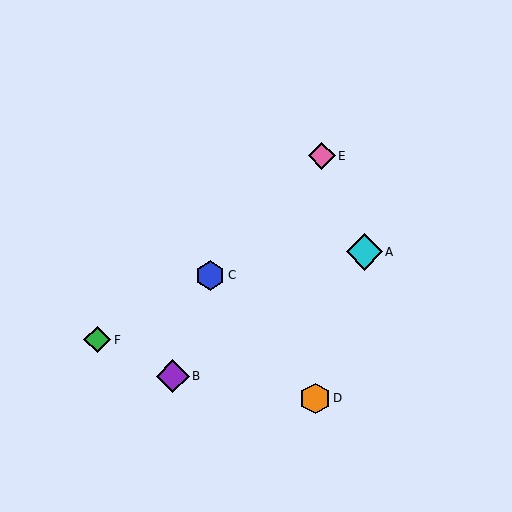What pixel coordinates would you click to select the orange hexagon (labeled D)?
Click at (315, 398) to select the orange hexagon D.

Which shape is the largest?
The cyan diamond (labeled A) is the largest.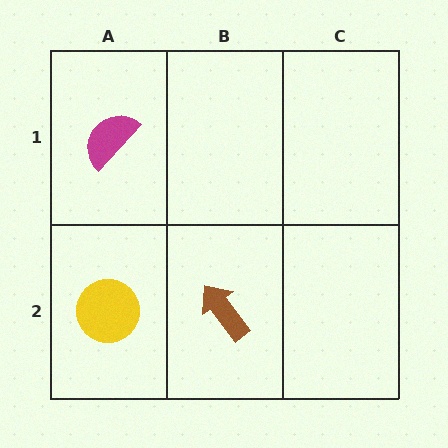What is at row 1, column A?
A magenta semicircle.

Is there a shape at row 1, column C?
No, that cell is empty.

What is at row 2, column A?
A yellow circle.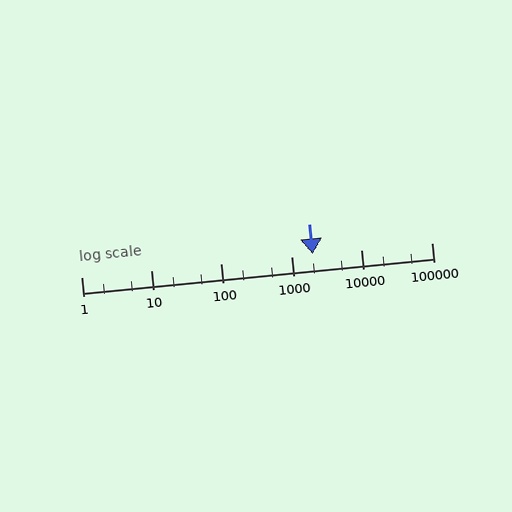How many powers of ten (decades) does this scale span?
The scale spans 5 decades, from 1 to 100000.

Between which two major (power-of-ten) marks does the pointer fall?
The pointer is between 1000 and 10000.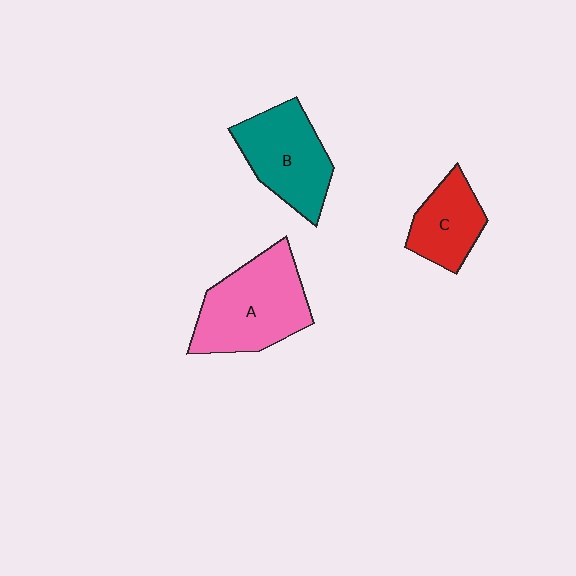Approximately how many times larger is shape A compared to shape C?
Approximately 1.7 times.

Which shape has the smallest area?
Shape C (red).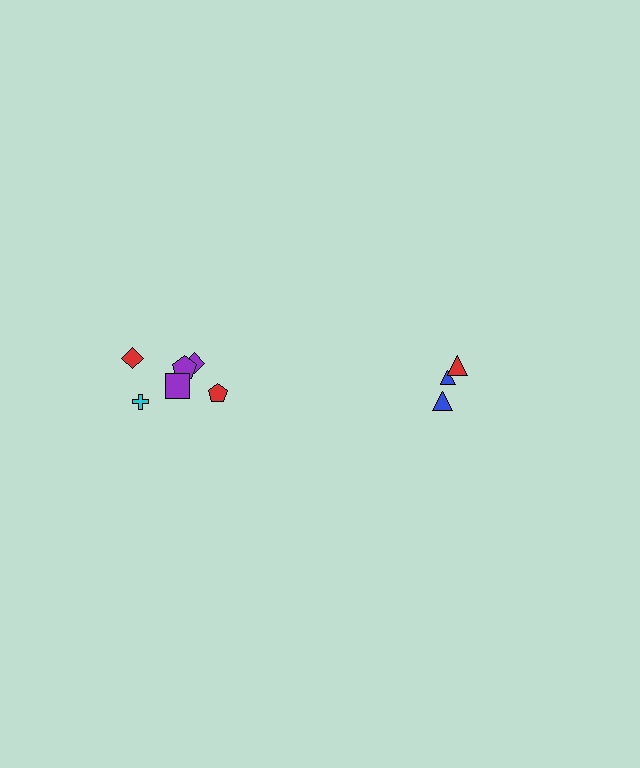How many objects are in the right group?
There are 3 objects.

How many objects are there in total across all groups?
There are 9 objects.